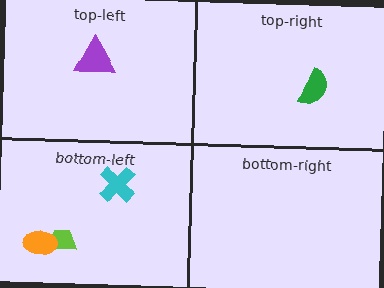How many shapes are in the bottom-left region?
3.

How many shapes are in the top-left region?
1.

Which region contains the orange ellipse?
The bottom-left region.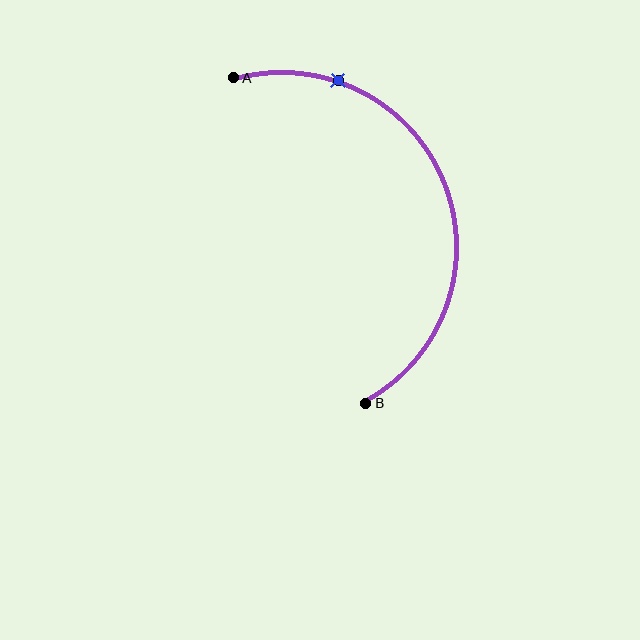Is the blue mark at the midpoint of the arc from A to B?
No. The blue mark lies on the arc but is closer to endpoint A. The arc midpoint would be at the point on the curve equidistant along the arc from both A and B.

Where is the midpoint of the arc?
The arc midpoint is the point on the curve farthest from the straight line joining A and B. It sits to the right of that line.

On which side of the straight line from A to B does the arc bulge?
The arc bulges to the right of the straight line connecting A and B.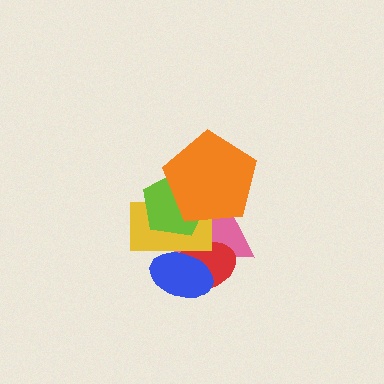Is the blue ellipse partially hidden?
No, no other shape covers it.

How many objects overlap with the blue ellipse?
3 objects overlap with the blue ellipse.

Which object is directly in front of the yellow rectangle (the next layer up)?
The lime pentagon is directly in front of the yellow rectangle.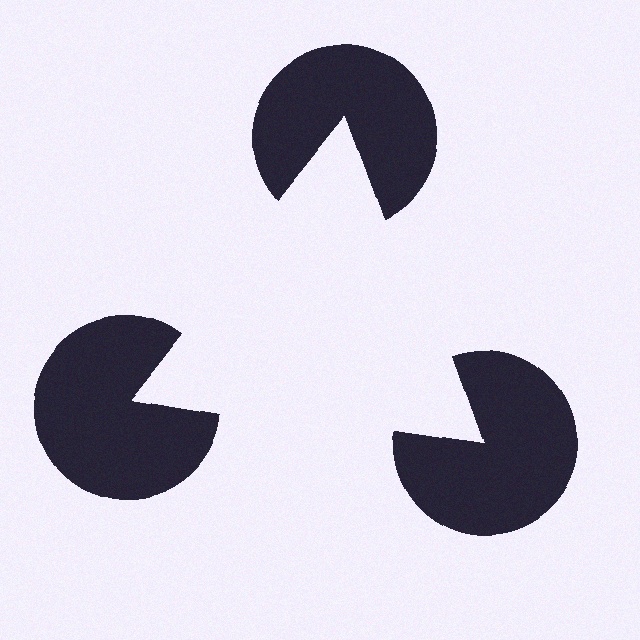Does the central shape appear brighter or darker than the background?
It typically appears slightly brighter than the background, even though no actual brightness change is drawn.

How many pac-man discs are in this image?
There are 3 — one at each vertex of the illusory triangle.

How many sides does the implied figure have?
3 sides.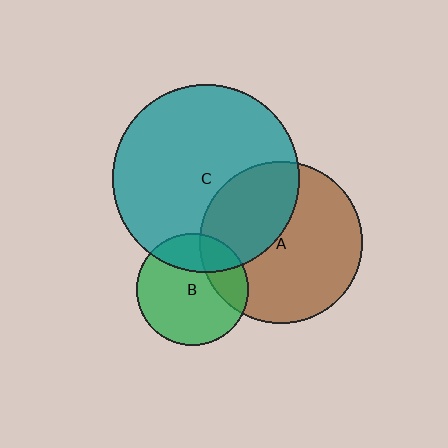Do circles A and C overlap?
Yes.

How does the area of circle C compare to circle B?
Approximately 2.8 times.